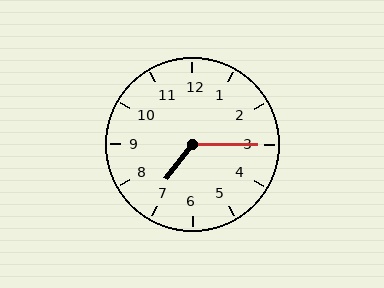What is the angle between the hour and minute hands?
Approximately 128 degrees.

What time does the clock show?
7:15.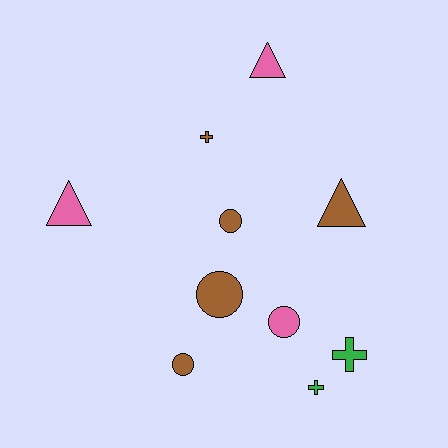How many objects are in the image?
There are 10 objects.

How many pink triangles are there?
There are 2 pink triangles.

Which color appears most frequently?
Brown, with 5 objects.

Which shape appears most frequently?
Circle, with 4 objects.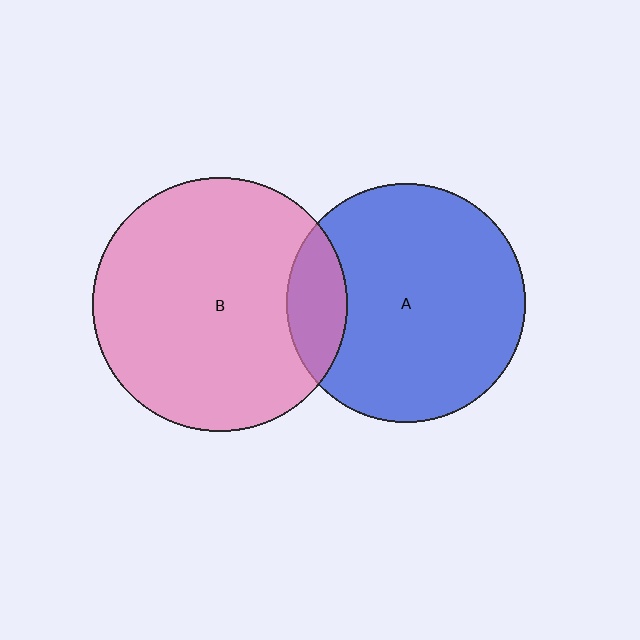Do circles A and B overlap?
Yes.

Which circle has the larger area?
Circle B (pink).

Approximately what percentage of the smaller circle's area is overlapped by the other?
Approximately 15%.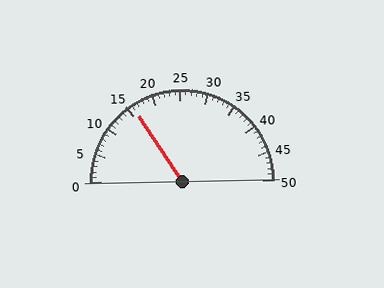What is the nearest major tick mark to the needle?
The nearest major tick mark is 15.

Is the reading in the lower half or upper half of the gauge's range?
The reading is in the lower half of the range (0 to 50).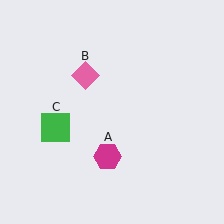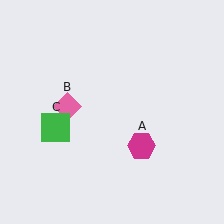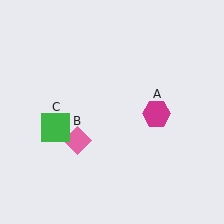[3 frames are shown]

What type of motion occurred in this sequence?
The magenta hexagon (object A), pink diamond (object B) rotated counterclockwise around the center of the scene.